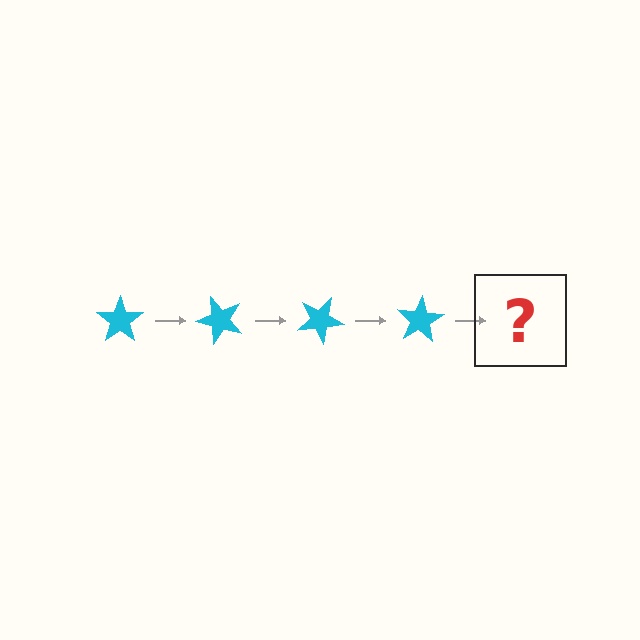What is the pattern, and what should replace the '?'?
The pattern is that the star rotates 50 degrees each step. The '?' should be a cyan star rotated 200 degrees.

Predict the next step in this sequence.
The next step is a cyan star rotated 200 degrees.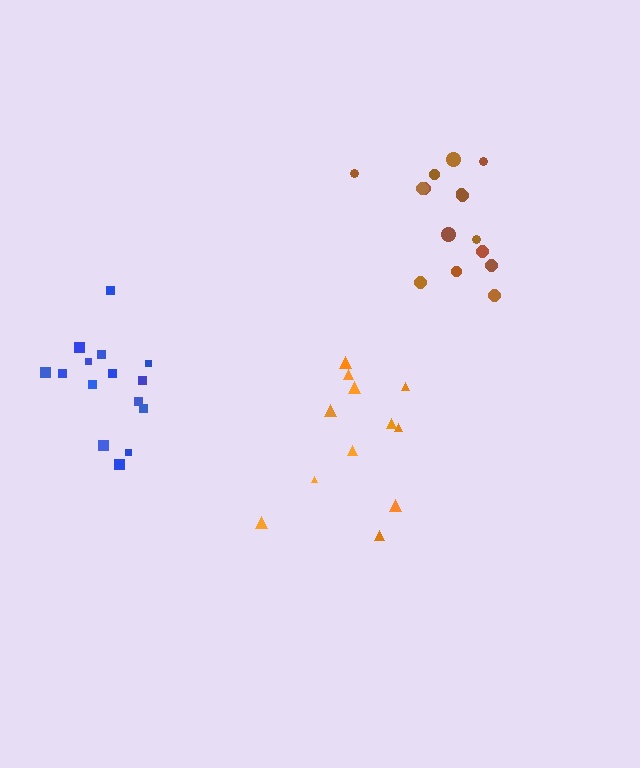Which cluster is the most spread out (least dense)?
Blue.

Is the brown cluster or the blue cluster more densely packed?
Brown.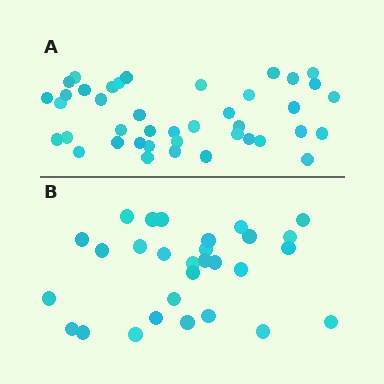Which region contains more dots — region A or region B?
Region A (the top region) has more dots.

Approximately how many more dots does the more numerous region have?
Region A has roughly 12 or so more dots than region B.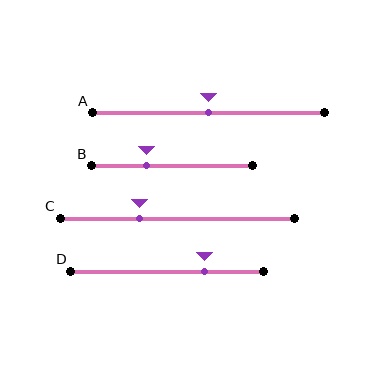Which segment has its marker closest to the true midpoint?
Segment A has its marker closest to the true midpoint.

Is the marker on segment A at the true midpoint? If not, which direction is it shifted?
Yes, the marker on segment A is at the true midpoint.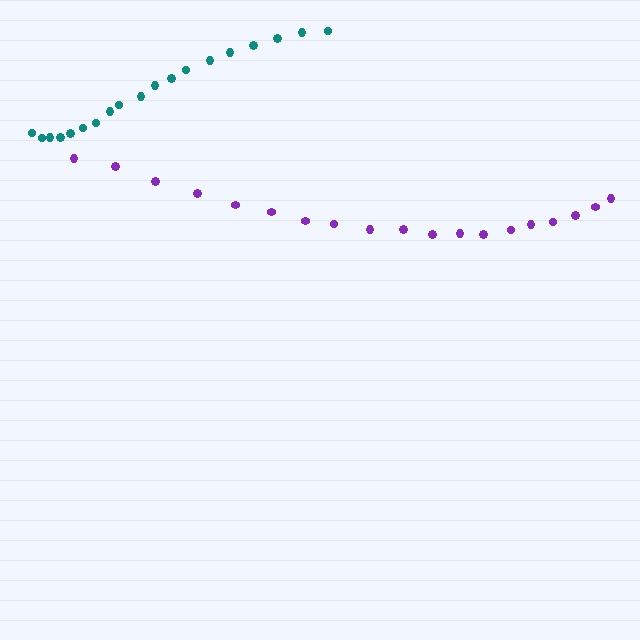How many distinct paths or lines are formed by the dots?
There are 2 distinct paths.